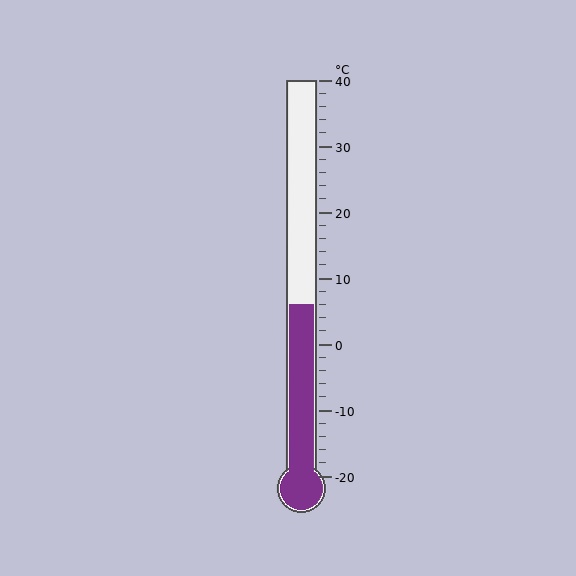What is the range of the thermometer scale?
The thermometer scale ranges from -20°C to 40°C.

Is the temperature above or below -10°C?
The temperature is above -10°C.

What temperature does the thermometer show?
The thermometer shows approximately 6°C.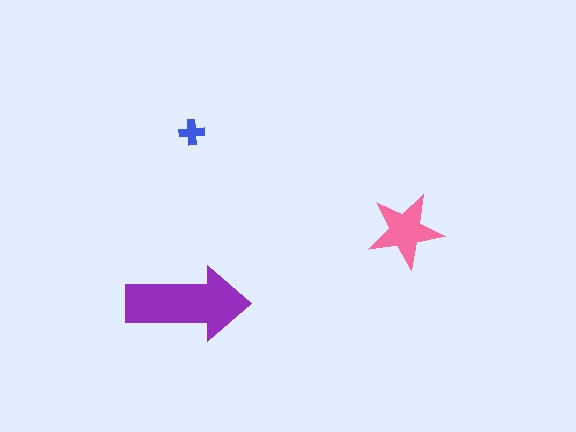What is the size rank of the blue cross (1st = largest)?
3rd.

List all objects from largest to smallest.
The purple arrow, the pink star, the blue cross.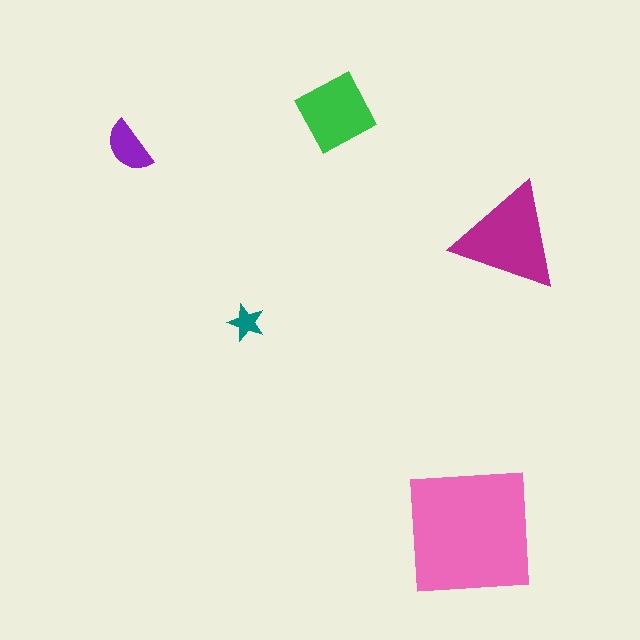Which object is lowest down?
The pink square is bottommost.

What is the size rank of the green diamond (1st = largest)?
3rd.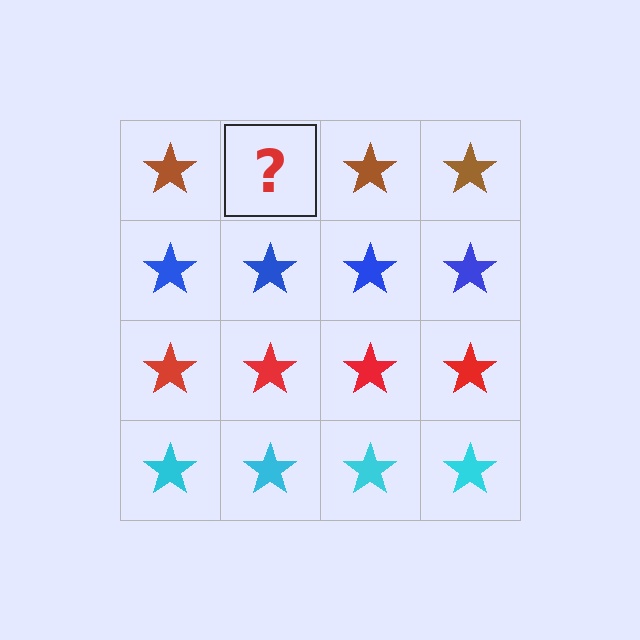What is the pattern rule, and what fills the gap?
The rule is that each row has a consistent color. The gap should be filled with a brown star.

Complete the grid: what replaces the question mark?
The question mark should be replaced with a brown star.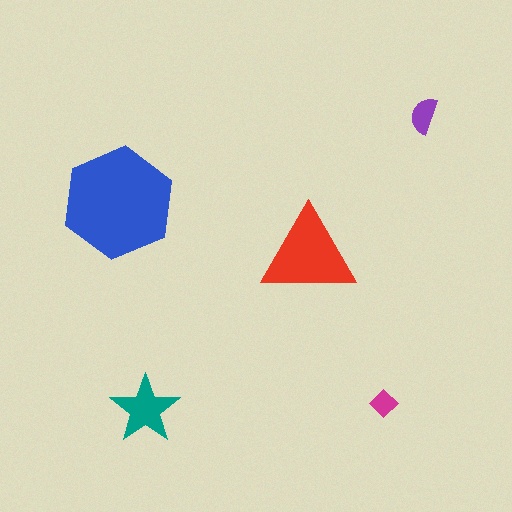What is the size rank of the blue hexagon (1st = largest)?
1st.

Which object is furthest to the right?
The purple semicircle is rightmost.